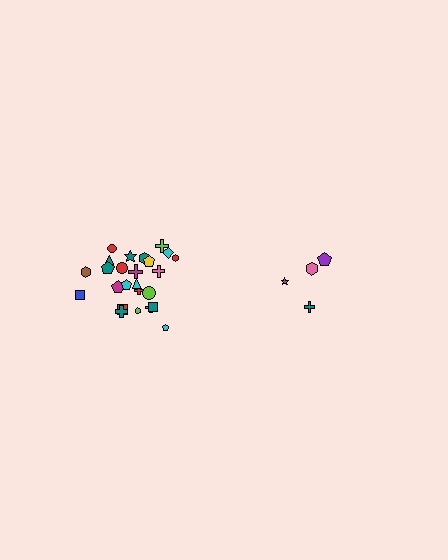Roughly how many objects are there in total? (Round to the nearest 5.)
Roughly 30 objects in total.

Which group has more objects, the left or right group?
The left group.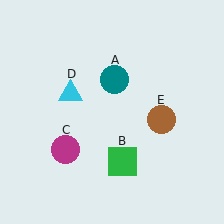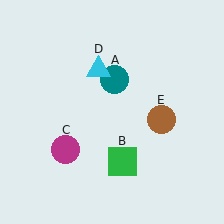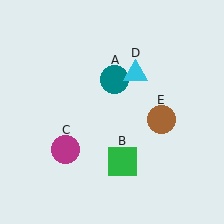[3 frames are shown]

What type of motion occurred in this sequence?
The cyan triangle (object D) rotated clockwise around the center of the scene.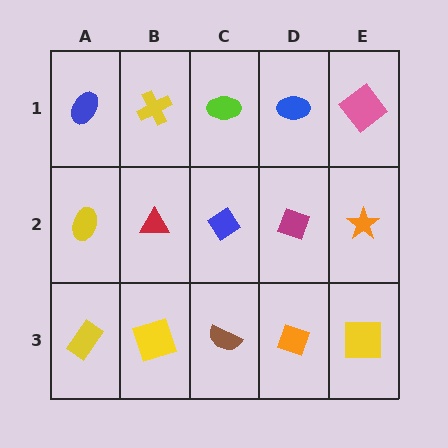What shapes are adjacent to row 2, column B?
A yellow cross (row 1, column B), a yellow square (row 3, column B), a yellow ellipse (row 2, column A), a blue diamond (row 2, column C).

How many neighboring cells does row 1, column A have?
2.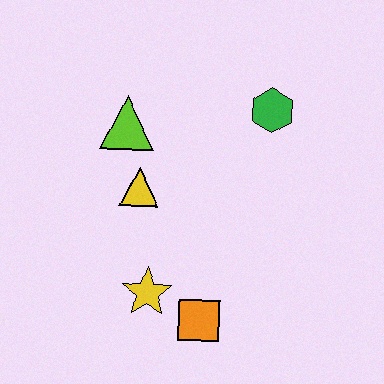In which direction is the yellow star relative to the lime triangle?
The yellow star is below the lime triangle.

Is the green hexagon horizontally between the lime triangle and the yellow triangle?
No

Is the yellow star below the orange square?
No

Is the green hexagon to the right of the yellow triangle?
Yes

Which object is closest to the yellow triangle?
The lime triangle is closest to the yellow triangle.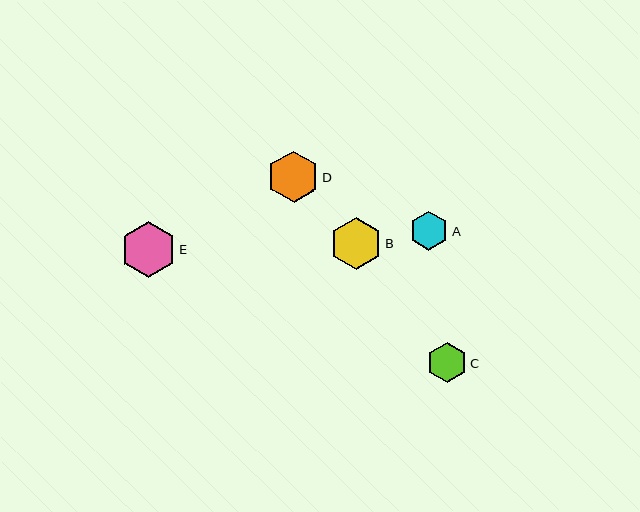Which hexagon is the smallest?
Hexagon A is the smallest with a size of approximately 39 pixels.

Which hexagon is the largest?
Hexagon E is the largest with a size of approximately 55 pixels.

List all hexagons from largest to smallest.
From largest to smallest: E, B, D, C, A.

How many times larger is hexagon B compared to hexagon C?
Hexagon B is approximately 1.3 times the size of hexagon C.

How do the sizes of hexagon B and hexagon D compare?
Hexagon B and hexagon D are approximately the same size.